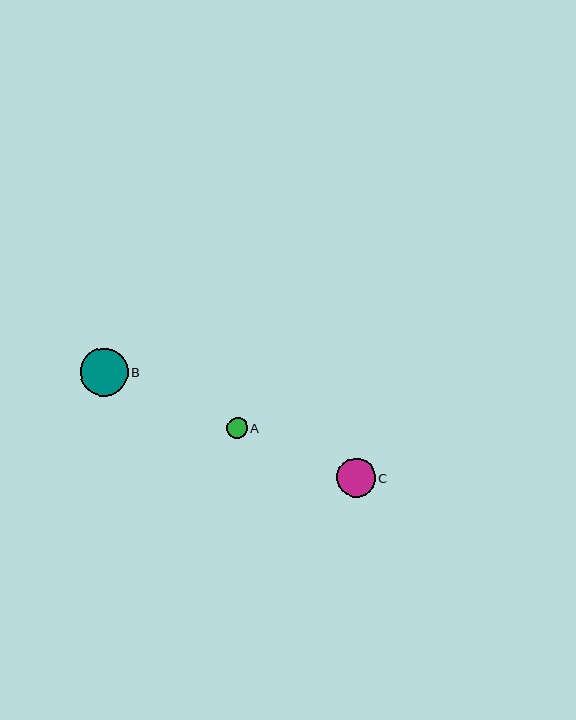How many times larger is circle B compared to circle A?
Circle B is approximately 2.3 times the size of circle A.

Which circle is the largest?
Circle B is the largest with a size of approximately 48 pixels.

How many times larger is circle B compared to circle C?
Circle B is approximately 1.2 times the size of circle C.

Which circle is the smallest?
Circle A is the smallest with a size of approximately 21 pixels.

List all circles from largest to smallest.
From largest to smallest: B, C, A.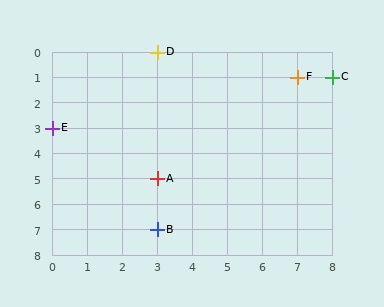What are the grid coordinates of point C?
Point C is at grid coordinates (8, 1).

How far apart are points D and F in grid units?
Points D and F are 4 columns and 1 row apart (about 4.1 grid units diagonally).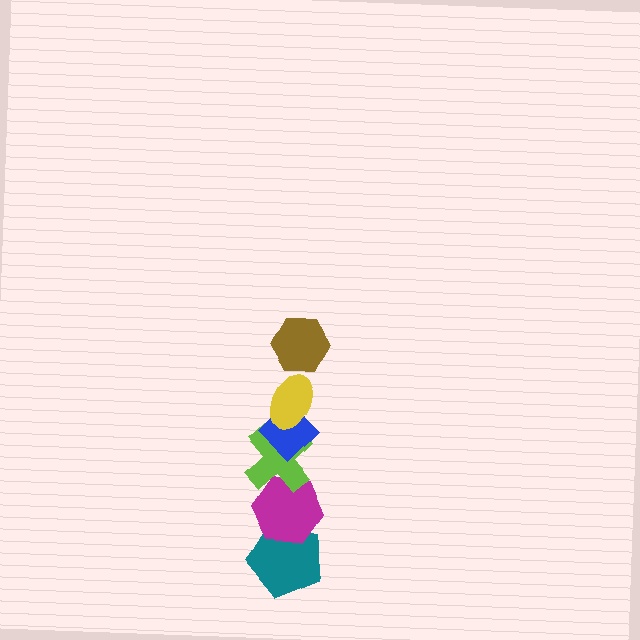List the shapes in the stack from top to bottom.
From top to bottom: the brown hexagon, the yellow ellipse, the blue diamond, the lime cross, the magenta hexagon, the teal pentagon.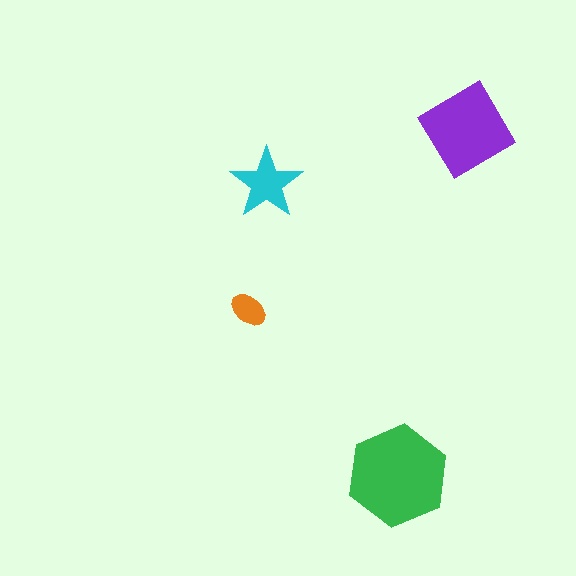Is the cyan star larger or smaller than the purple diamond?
Smaller.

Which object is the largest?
The green hexagon.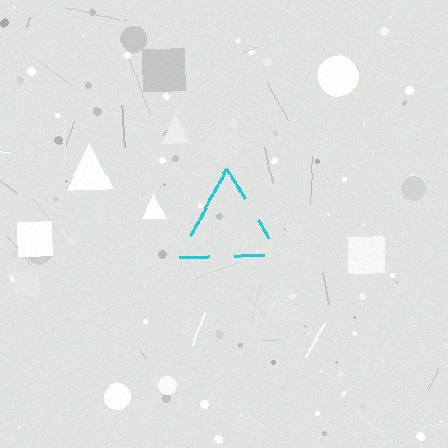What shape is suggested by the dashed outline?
The dashed outline suggests a triangle.